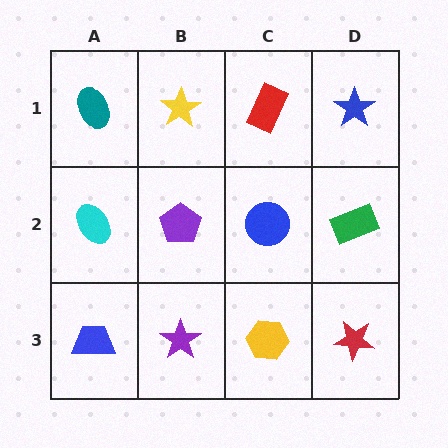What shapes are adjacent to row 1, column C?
A blue circle (row 2, column C), a yellow star (row 1, column B), a blue star (row 1, column D).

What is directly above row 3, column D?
A green rectangle.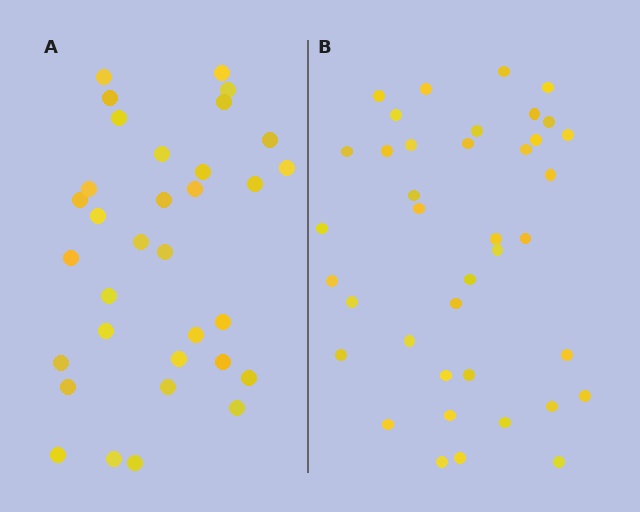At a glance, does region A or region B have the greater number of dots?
Region B (the right region) has more dots.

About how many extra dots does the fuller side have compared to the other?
Region B has about 6 more dots than region A.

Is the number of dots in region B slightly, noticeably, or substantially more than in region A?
Region B has only slightly more — the two regions are fairly close. The ratio is roughly 1.2 to 1.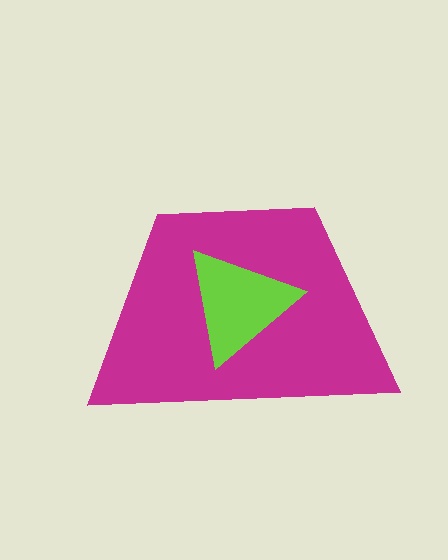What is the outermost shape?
The magenta trapezoid.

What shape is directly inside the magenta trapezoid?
The lime triangle.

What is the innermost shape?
The lime triangle.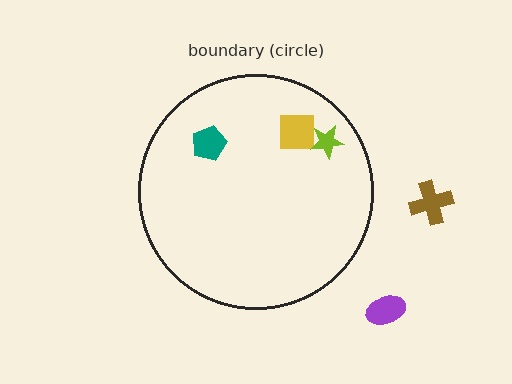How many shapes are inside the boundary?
3 inside, 2 outside.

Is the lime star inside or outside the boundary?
Inside.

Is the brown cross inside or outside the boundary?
Outside.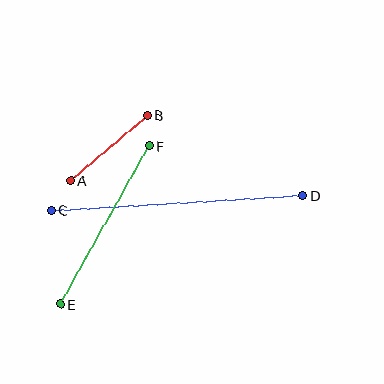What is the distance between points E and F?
The distance is approximately 182 pixels.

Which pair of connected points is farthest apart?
Points C and D are farthest apart.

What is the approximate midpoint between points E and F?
The midpoint is at approximately (105, 225) pixels.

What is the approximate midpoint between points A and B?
The midpoint is at approximately (109, 148) pixels.